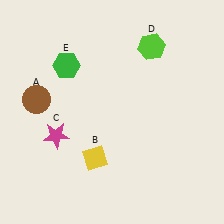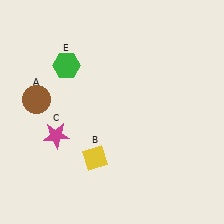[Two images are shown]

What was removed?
The lime hexagon (D) was removed in Image 2.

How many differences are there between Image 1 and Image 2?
There is 1 difference between the two images.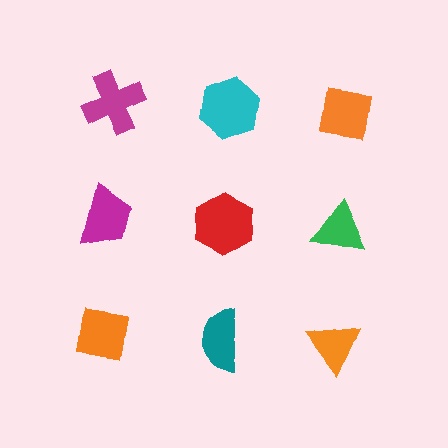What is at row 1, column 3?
An orange square.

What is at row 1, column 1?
A magenta cross.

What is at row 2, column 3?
A green triangle.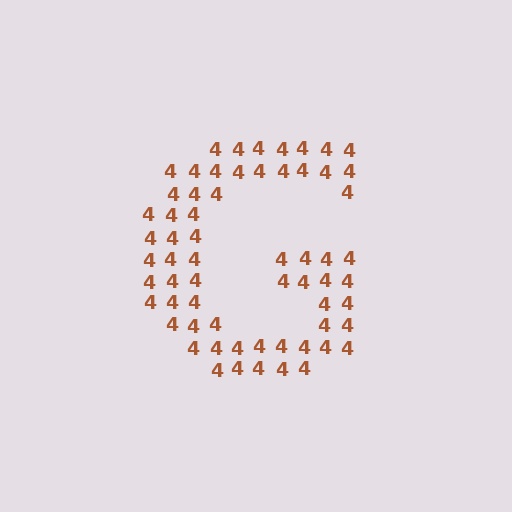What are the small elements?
The small elements are digit 4's.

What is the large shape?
The large shape is the letter G.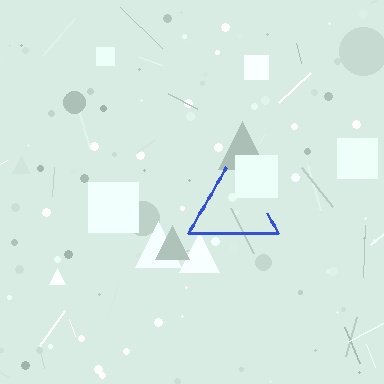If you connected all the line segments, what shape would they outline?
They would outline a triangle.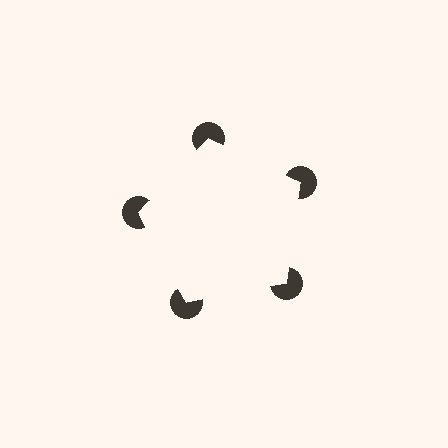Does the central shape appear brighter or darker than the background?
It typically appears slightly brighter than the background, even though no actual brightness change is drawn.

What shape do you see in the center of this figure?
An illusory pentagon — its edges are inferred from the aligned wedge cuts in the pac-man discs, not physically drawn.